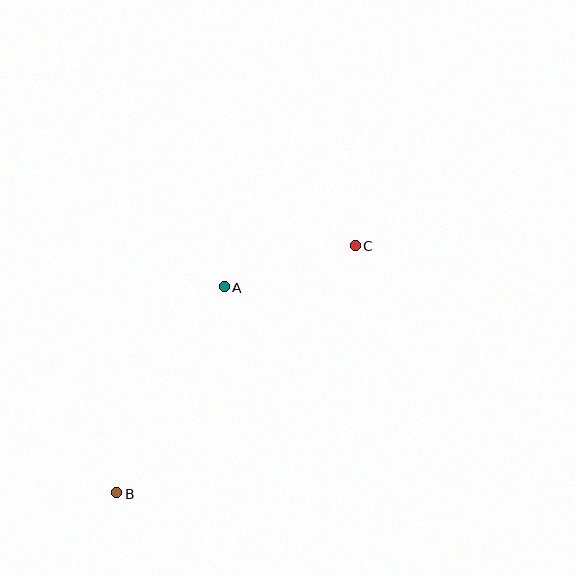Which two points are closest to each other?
Points A and C are closest to each other.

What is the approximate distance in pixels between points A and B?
The distance between A and B is approximately 233 pixels.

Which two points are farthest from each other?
Points B and C are farthest from each other.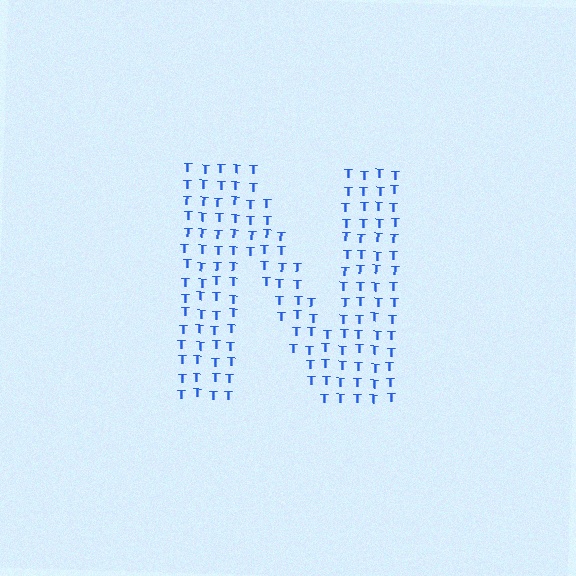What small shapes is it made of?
It is made of small letter T's.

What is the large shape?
The large shape is the letter N.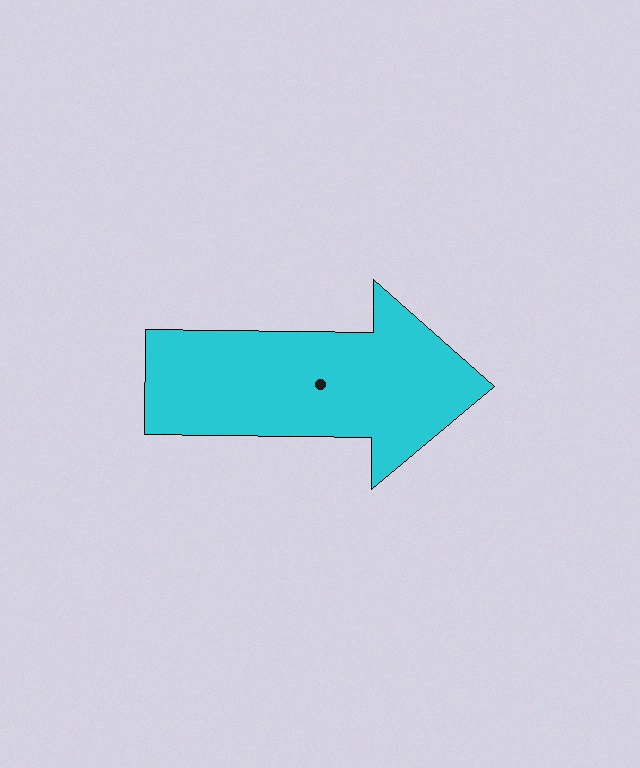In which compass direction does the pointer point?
East.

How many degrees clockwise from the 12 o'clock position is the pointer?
Approximately 91 degrees.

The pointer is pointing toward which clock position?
Roughly 3 o'clock.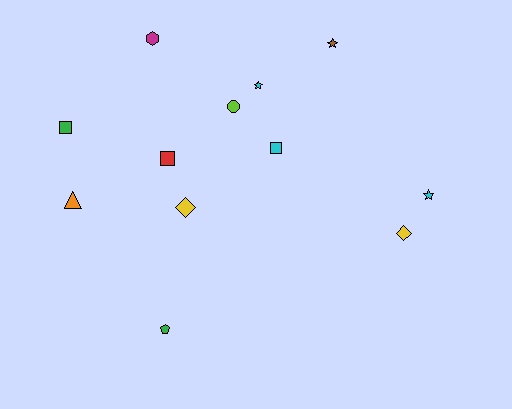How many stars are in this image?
There are 3 stars.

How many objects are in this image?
There are 12 objects.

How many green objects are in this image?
There are 2 green objects.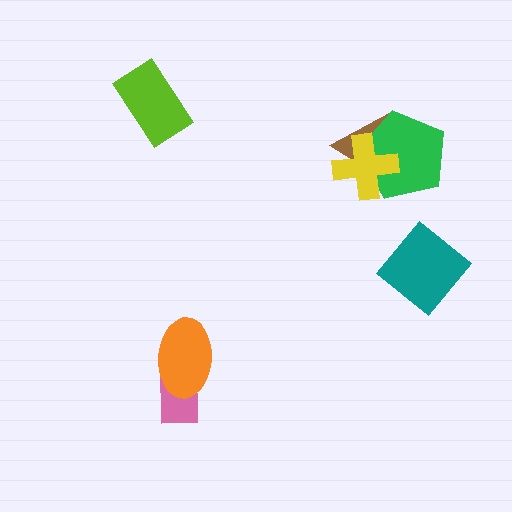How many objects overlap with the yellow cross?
2 objects overlap with the yellow cross.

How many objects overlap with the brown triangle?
2 objects overlap with the brown triangle.